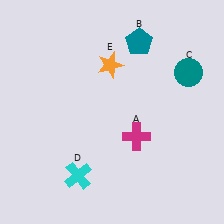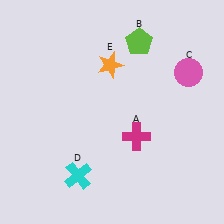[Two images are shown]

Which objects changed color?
B changed from teal to lime. C changed from teal to pink.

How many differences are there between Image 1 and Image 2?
There are 2 differences between the two images.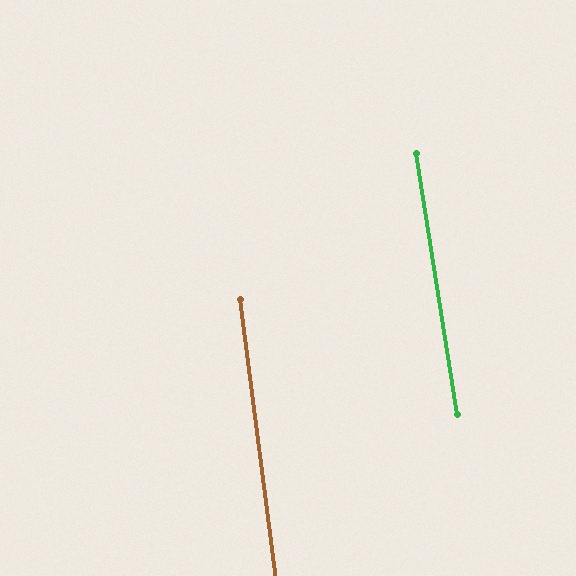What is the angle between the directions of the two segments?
Approximately 2 degrees.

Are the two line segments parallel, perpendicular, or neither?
Parallel — their directions differ by only 1.6°.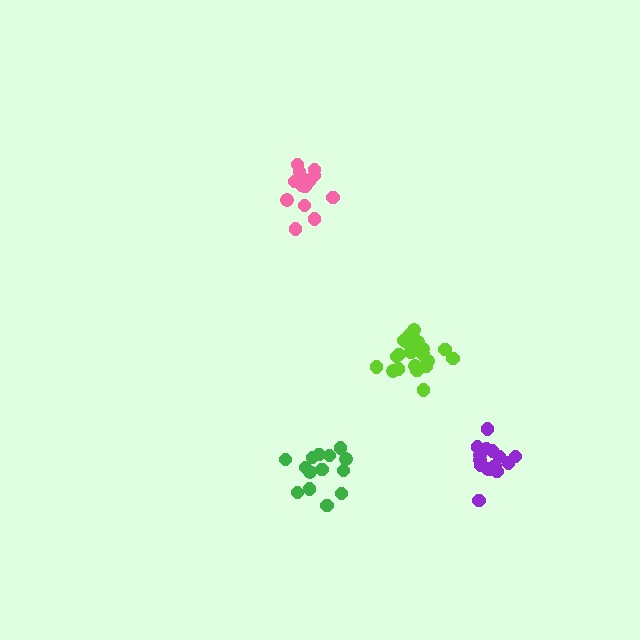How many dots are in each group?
Group 1: 20 dots, Group 2: 14 dots, Group 3: 14 dots, Group 4: 16 dots (64 total).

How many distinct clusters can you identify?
There are 4 distinct clusters.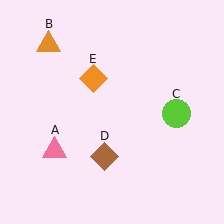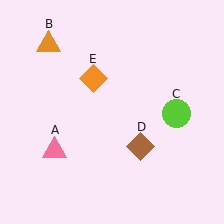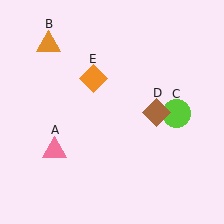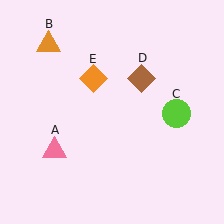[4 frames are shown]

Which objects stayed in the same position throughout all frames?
Pink triangle (object A) and orange triangle (object B) and lime circle (object C) and orange diamond (object E) remained stationary.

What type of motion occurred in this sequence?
The brown diamond (object D) rotated counterclockwise around the center of the scene.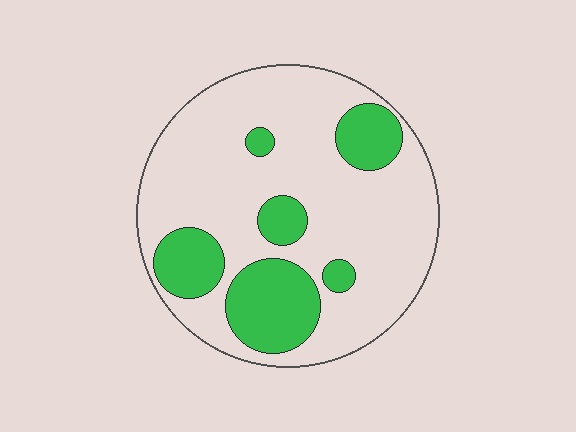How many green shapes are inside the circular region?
6.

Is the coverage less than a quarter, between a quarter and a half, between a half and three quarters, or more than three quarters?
Between a quarter and a half.